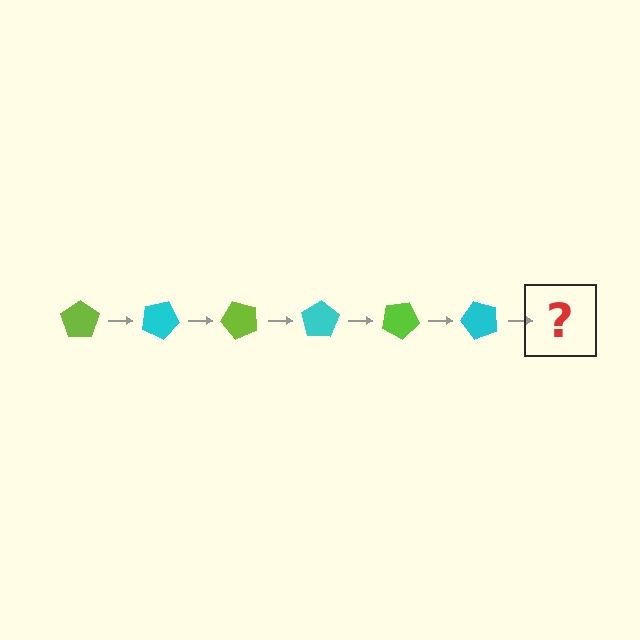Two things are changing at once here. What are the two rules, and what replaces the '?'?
The two rules are that it rotates 25 degrees each step and the color cycles through lime and cyan. The '?' should be a lime pentagon, rotated 150 degrees from the start.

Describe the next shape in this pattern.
It should be a lime pentagon, rotated 150 degrees from the start.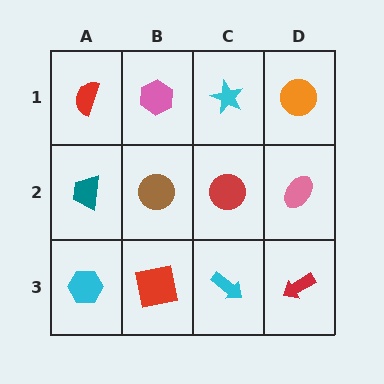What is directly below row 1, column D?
A pink ellipse.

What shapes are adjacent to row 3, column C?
A red circle (row 2, column C), a red square (row 3, column B), a red arrow (row 3, column D).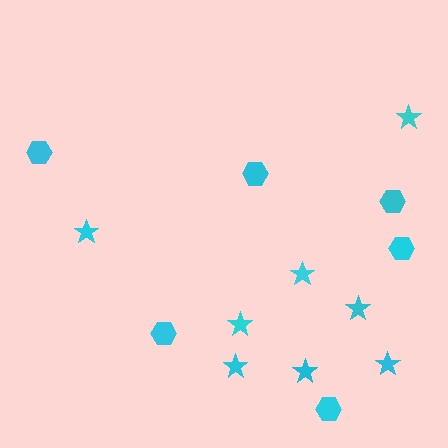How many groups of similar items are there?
There are 2 groups: one group of stars (8) and one group of hexagons (6).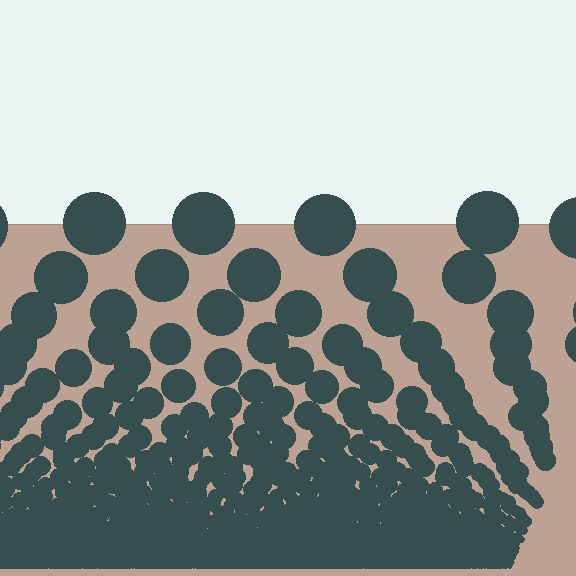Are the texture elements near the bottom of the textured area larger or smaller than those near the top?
Smaller. The gradient is inverted — elements near the bottom are smaller and denser.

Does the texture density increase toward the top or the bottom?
Density increases toward the bottom.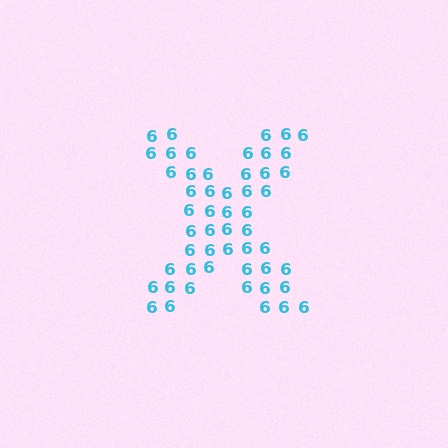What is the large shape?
The large shape is the letter X.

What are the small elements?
The small elements are digit 6's.